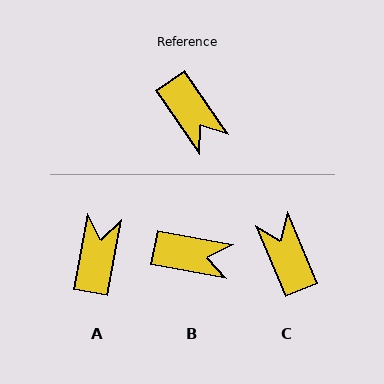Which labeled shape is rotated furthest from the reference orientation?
C, about 169 degrees away.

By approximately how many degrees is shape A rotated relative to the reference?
Approximately 136 degrees counter-clockwise.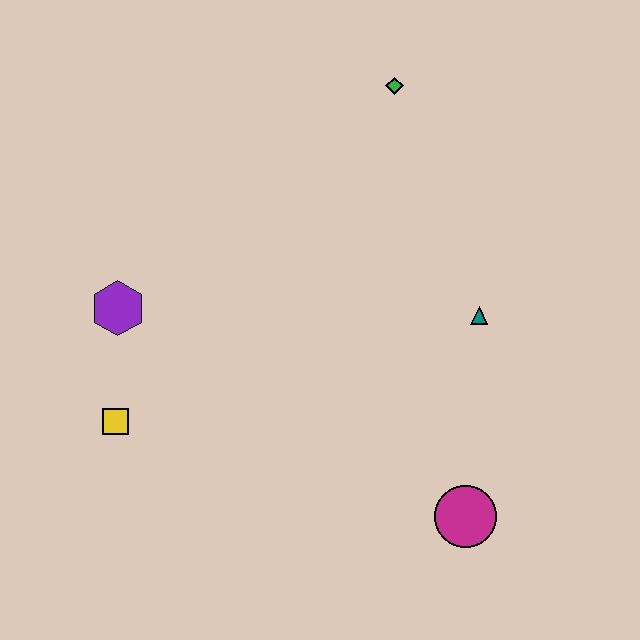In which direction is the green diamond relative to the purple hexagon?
The green diamond is to the right of the purple hexagon.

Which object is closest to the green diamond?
The teal triangle is closest to the green diamond.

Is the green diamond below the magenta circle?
No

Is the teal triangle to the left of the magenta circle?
No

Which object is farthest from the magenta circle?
The green diamond is farthest from the magenta circle.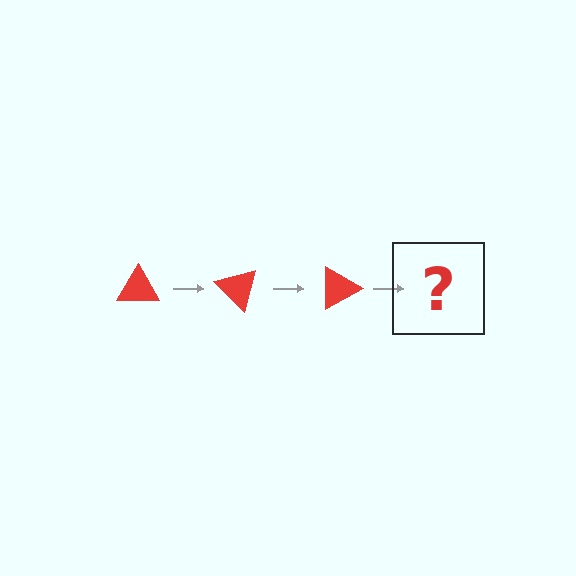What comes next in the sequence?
The next element should be a red triangle rotated 135 degrees.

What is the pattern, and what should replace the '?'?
The pattern is that the triangle rotates 45 degrees each step. The '?' should be a red triangle rotated 135 degrees.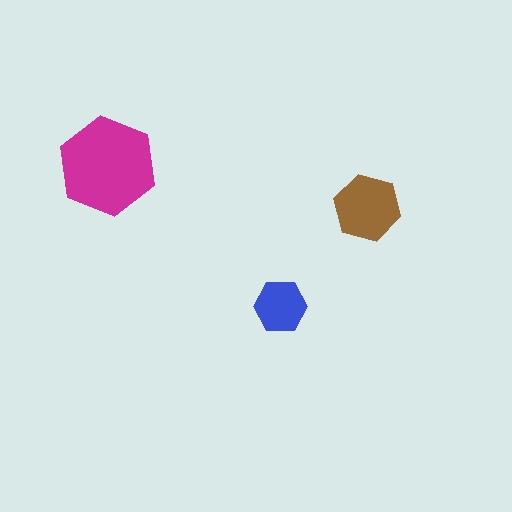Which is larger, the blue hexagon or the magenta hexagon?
The magenta one.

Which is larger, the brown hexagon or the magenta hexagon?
The magenta one.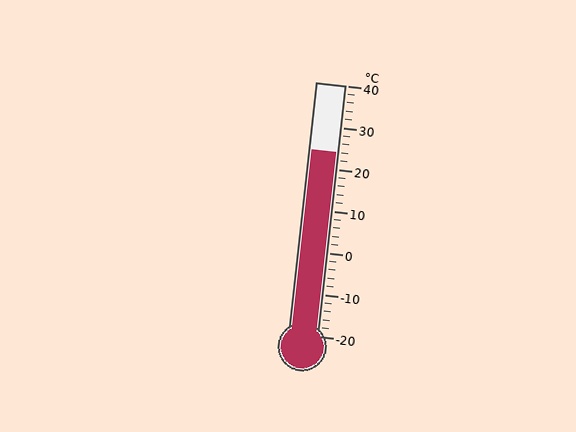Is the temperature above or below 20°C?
The temperature is above 20°C.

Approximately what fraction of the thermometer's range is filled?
The thermometer is filled to approximately 75% of its range.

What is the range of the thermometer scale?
The thermometer scale ranges from -20°C to 40°C.